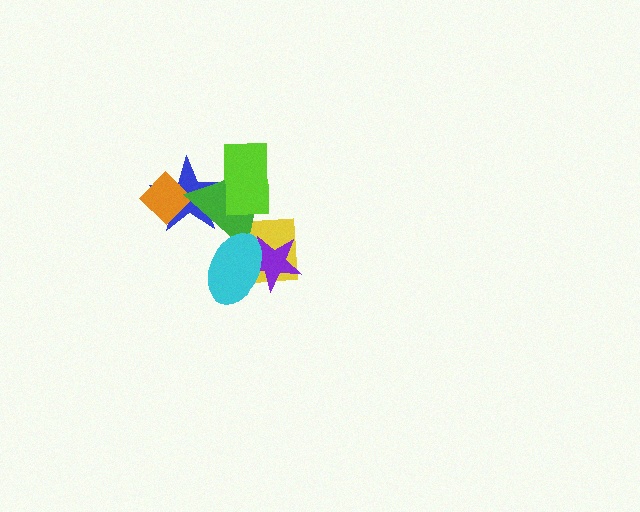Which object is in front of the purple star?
The cyan ellipse is in front of the purple star.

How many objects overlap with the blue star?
3 objects overlap with the blue star.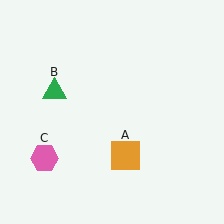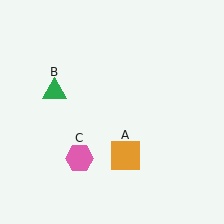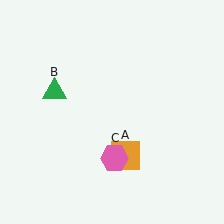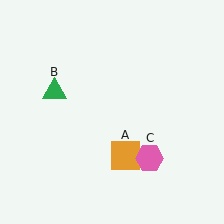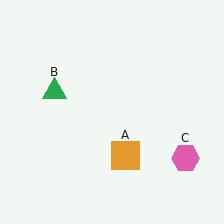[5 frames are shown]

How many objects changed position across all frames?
1 object changed position: pink hexagon (object C).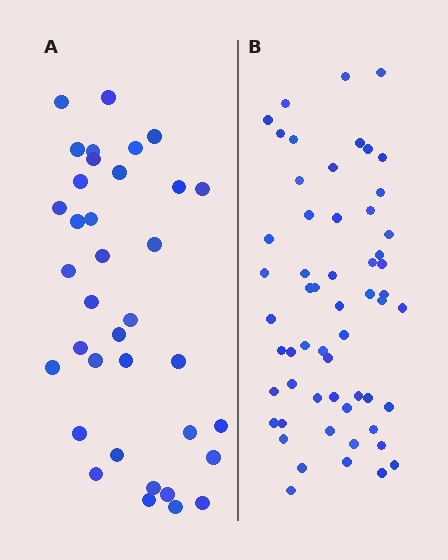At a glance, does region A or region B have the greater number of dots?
Region B (the right region) has more dots.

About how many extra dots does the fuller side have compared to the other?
Region B has approximately 20 more dots than region A.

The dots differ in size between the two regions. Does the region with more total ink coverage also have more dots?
No. Region A has more total ink coverage because its dots are larger, but region B actually contains more individual dots. Total area can be misleading — the number of items is what matters here.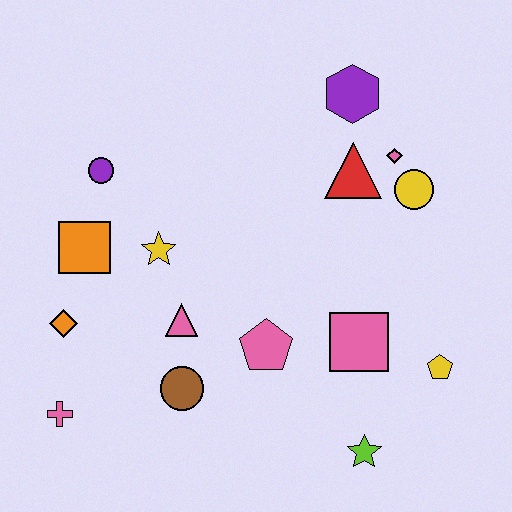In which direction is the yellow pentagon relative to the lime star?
The yellow pentagon is above the lime star.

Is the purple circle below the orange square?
No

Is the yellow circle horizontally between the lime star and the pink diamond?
No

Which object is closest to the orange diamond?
The orange square is closest to the orange diamond.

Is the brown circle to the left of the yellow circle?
Yes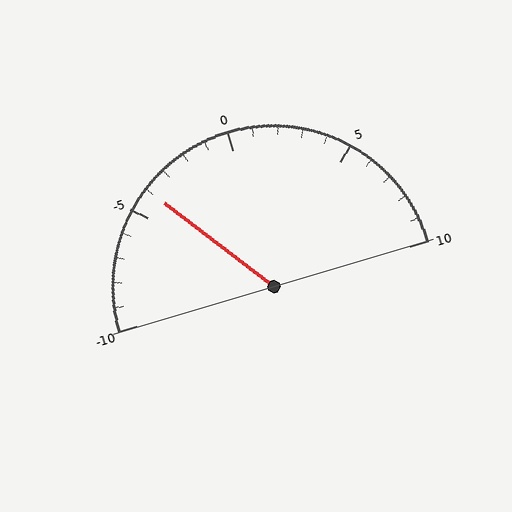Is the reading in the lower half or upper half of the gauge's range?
The reading is in the lower half of the range (-10 to 10).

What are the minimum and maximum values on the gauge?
The gauge ranges from -10 to 10.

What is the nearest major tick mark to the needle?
The nearest major tick mark is -5.